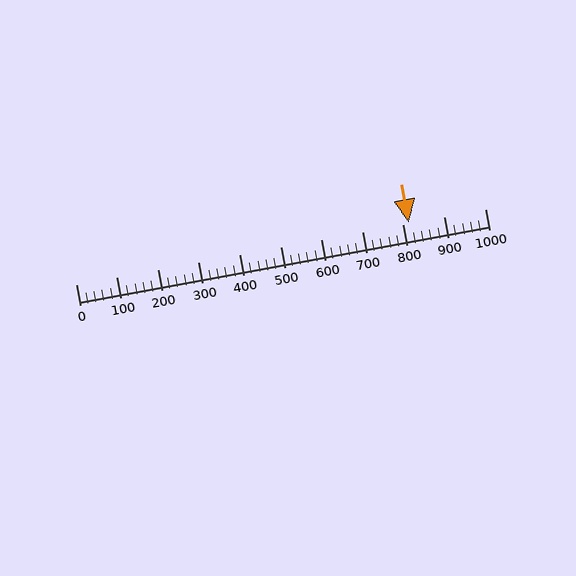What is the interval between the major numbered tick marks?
The major tick marks are spaced 100 units apart.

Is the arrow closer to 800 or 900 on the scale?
The arrow is closer to 800.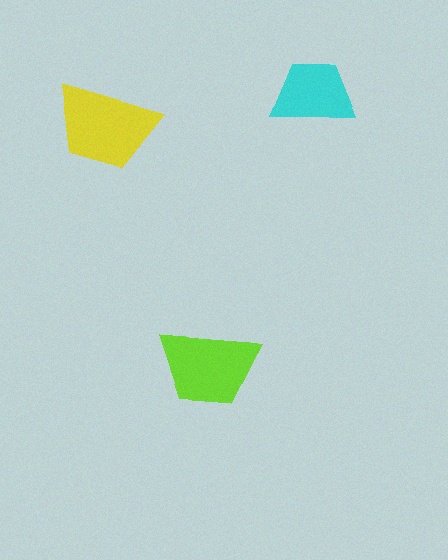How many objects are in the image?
There are 3 objects in the image.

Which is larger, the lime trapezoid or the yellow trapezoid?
The yellow one.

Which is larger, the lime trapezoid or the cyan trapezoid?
The lime one.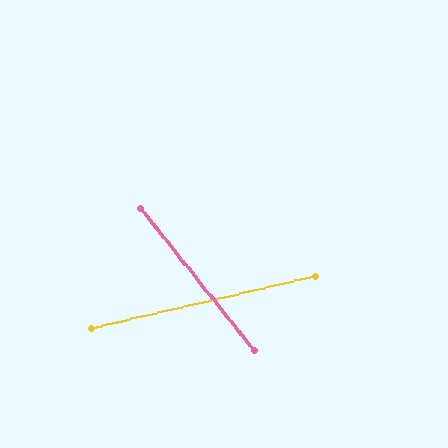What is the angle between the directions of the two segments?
Approximately 65 degrees.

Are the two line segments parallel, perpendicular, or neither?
Neither parallel nor perpendicular — they differ by about 65°.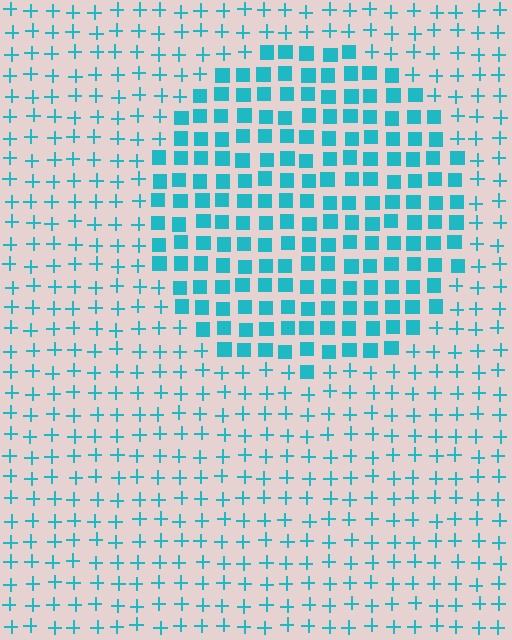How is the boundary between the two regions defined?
The boundary is defined by a change in element shape: squares inside vs. plus signs outside. All elements share the same color and spacing.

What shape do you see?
I see a circle.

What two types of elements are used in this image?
The image uses squares inside the circle region and plus signs outside it.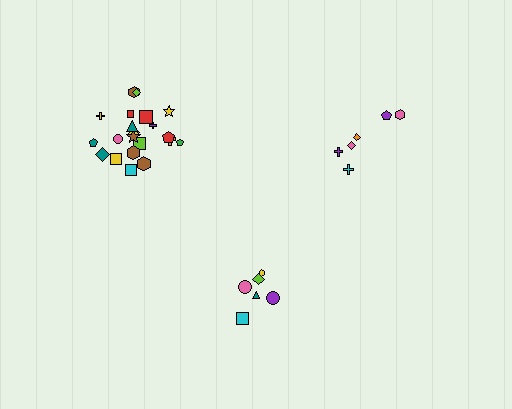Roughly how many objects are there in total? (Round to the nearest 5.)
Roughly 35 objects in total.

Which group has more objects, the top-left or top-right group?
The top-left group.